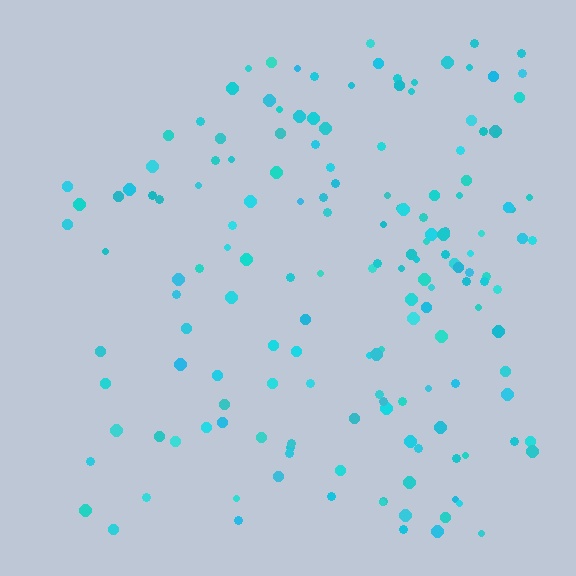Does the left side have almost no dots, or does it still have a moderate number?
Still a moderate number, just noticeably fewer than the right.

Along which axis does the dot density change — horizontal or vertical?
Horizontal.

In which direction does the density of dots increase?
From left to right, with the right side densest.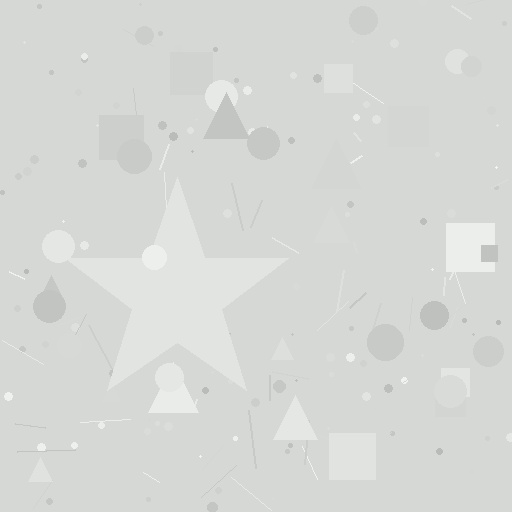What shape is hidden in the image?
A star is hidden in the image.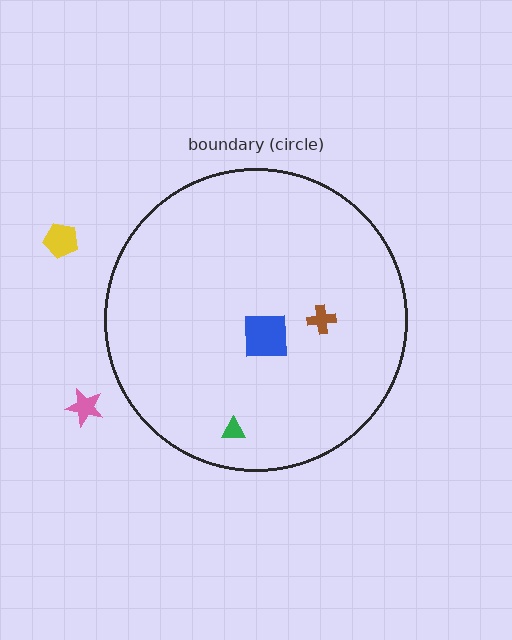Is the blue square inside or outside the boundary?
Inside.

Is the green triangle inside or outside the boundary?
Inside.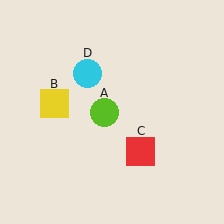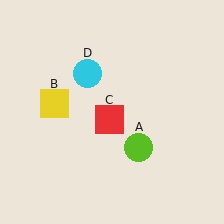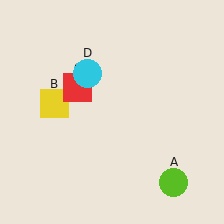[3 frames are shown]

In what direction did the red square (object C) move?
The red square (object C) moved up and to the left.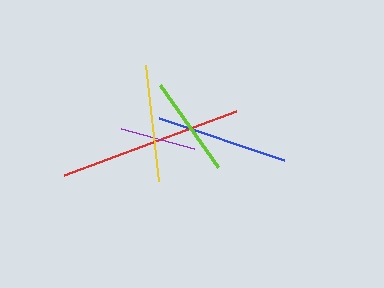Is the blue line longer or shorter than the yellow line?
The blue line is longer than the yellow line.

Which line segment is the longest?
The red line is the longest at approximately 183 pixels.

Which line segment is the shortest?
The purple line is the shortest at approximately 75 pixels.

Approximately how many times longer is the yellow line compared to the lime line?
The yellow line is approximately 1.2 times the length of the lime line.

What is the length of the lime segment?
The lime segment is approximately 100 pixels long.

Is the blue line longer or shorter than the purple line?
The blue line is longer than the purple line.